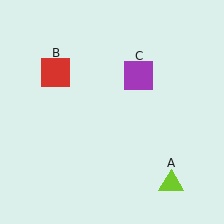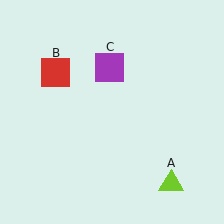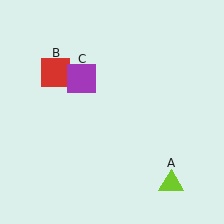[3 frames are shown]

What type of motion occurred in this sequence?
The purple square (object C) rotated counterclockwise around the center of the scene.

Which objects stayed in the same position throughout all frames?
Lime triangle (object A) and red square (object B) remained stationary.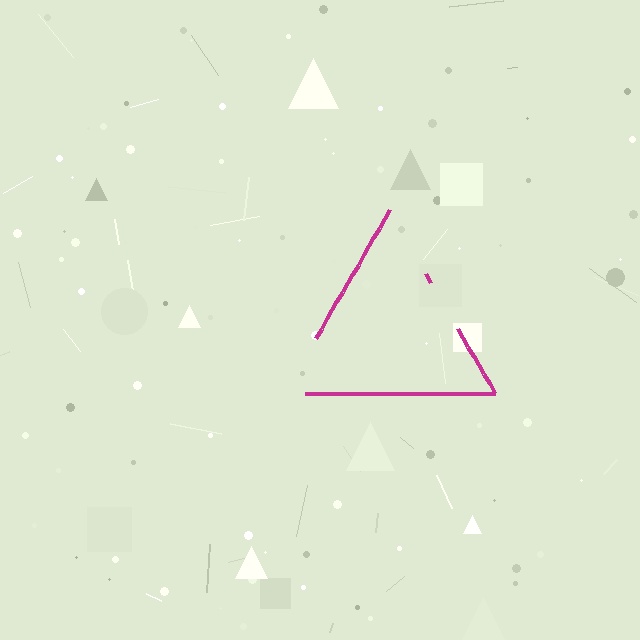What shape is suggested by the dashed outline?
The dashed outline suggests a triangle.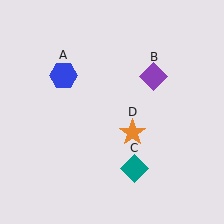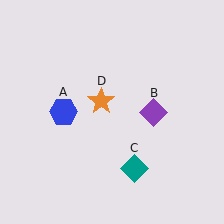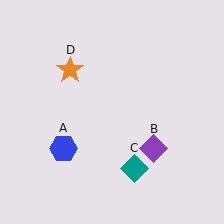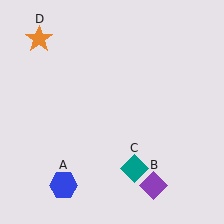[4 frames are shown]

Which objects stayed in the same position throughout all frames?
Teal diamond (object C) remained stationary.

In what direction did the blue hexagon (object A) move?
The blue hexagon (object A) moved down.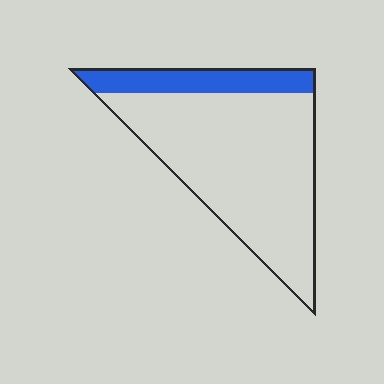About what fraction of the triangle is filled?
About one fifth (1/5).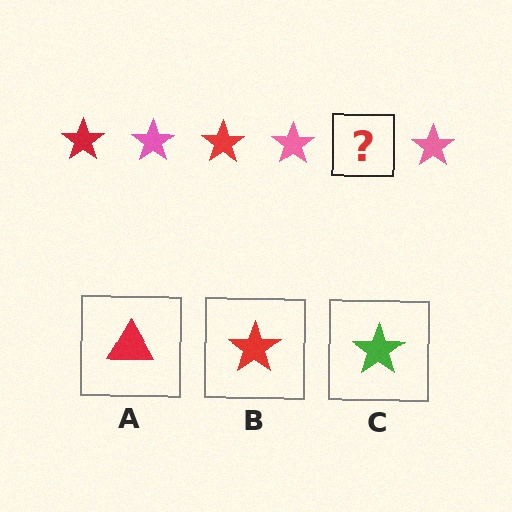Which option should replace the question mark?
Option B.